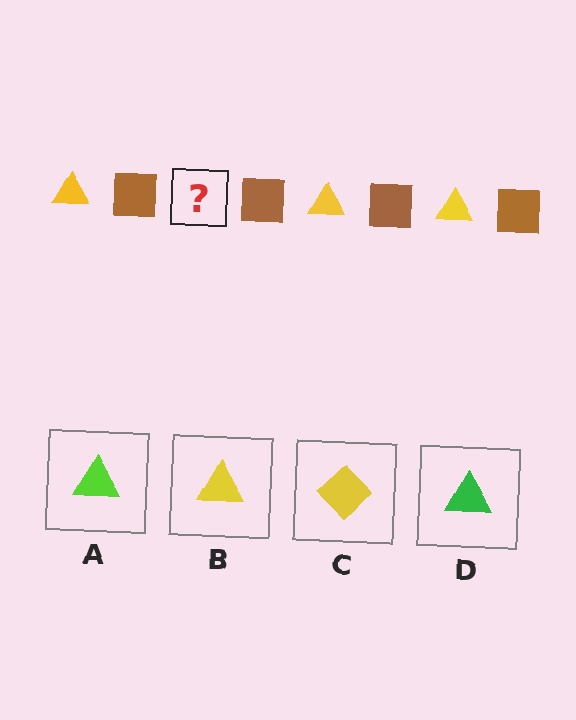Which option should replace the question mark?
Option B.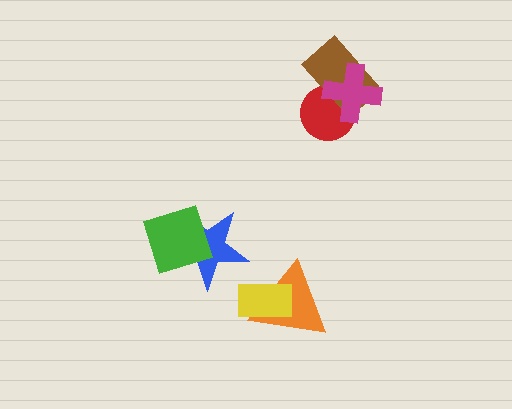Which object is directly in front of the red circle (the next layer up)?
The brown rectangle is directly in front of the red circle.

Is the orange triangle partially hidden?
Yes, it is partially covered by another shape.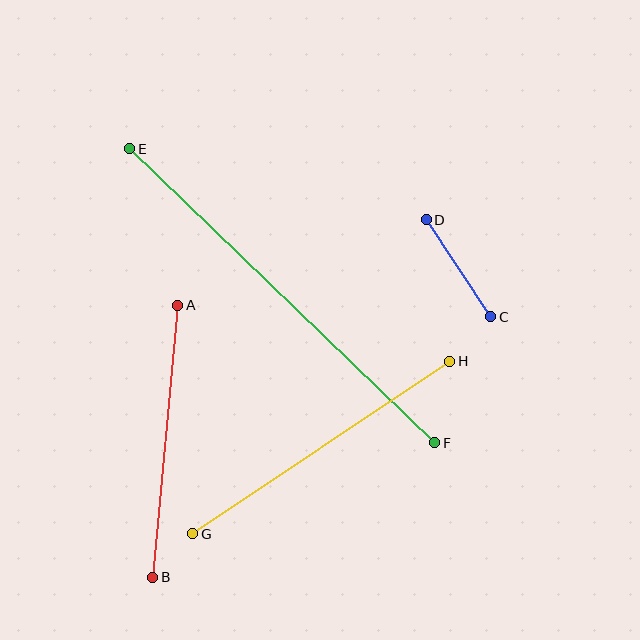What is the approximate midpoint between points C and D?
The midpoint is at approximately (459, 268) pixels.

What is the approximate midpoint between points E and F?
The midpoint is at approximately (282, 296) pixels.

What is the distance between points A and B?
The distance is approximately 273 pixels.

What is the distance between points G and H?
The distance is approximately 309 pixels.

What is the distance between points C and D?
The distance is approximately 117 pixels.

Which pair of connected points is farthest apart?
Points E and F are farthest apart.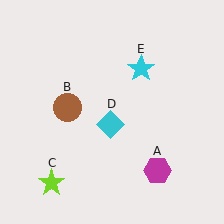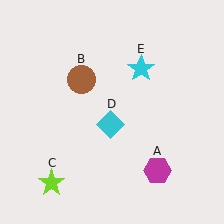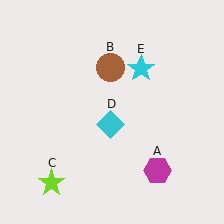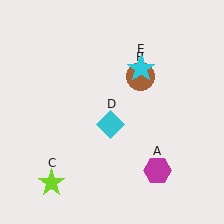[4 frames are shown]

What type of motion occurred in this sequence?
The brown circle (object B) rotated clockwise around the center of the scene.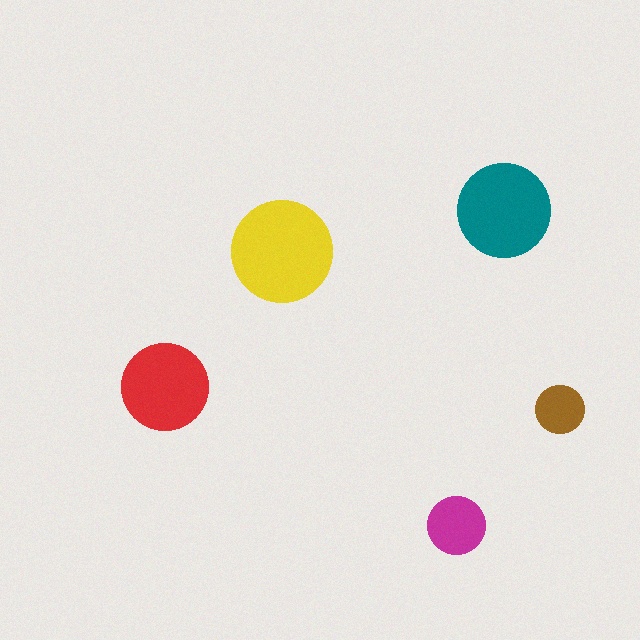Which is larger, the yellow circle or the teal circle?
The yellow one.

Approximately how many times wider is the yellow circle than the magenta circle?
About 2 times wider.